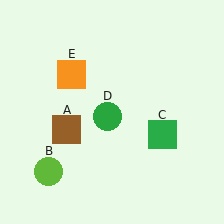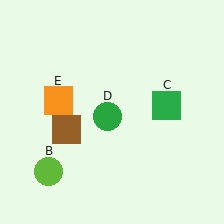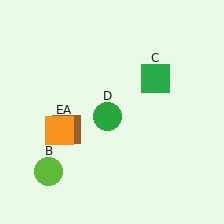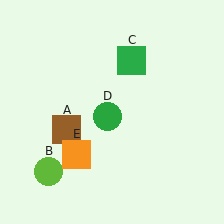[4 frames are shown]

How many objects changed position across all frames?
2 objects changed position: green square (object C), orange square (object E).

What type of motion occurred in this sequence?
The green square (object C), orange square (object E) rotated counterclockwise around the center of the scene.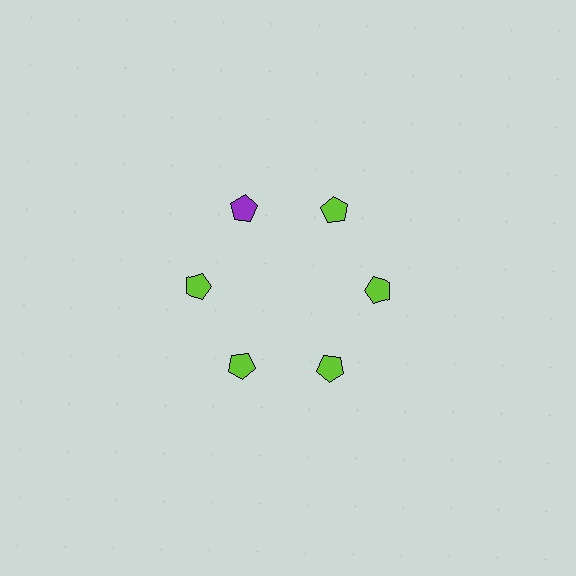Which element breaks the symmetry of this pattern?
The purple pentagon at roughly the 11 o'clock position breaks the symmetry. All other shapes are lime pentagons.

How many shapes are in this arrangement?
There are 6 shapes arranged in a ring pattern.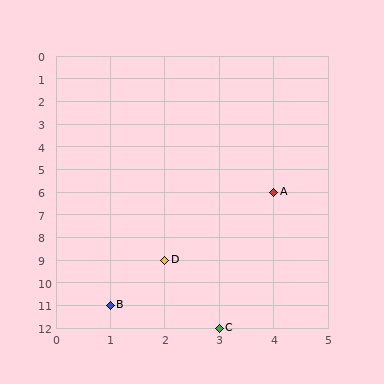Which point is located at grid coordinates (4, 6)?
Point A is at (4, 6).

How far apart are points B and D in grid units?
Points B and D are 1 column and 2 rows apart (about 2.2 grid units diagonally).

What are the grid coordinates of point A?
Point A is at grid coordinates (4, 6).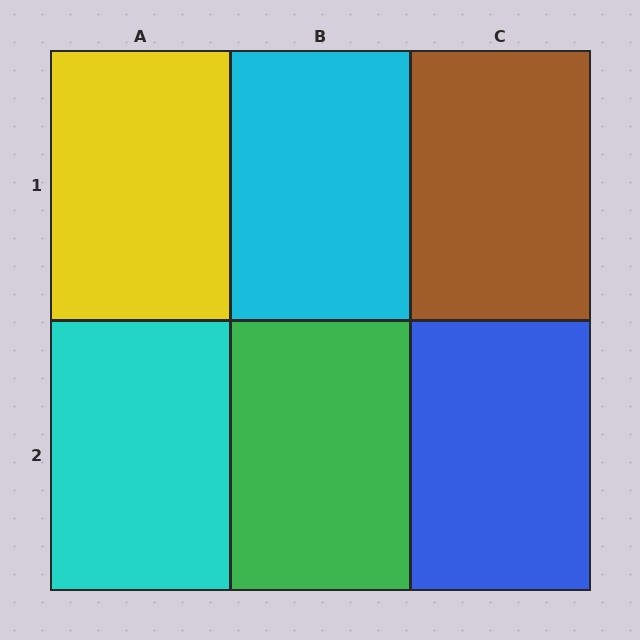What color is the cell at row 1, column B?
Cyan.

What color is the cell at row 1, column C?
Brown.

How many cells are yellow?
1 cell is yellow.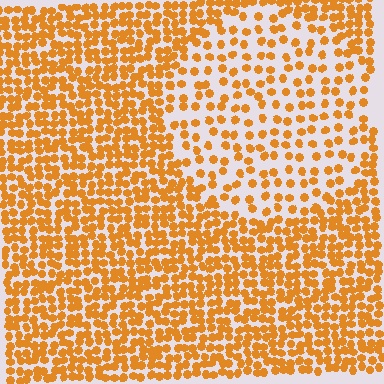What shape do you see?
I see a circle.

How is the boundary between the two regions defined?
The boundary is defined by a change in element density (approximately 2.1x ratio). All elements are the same color, size, and shape.